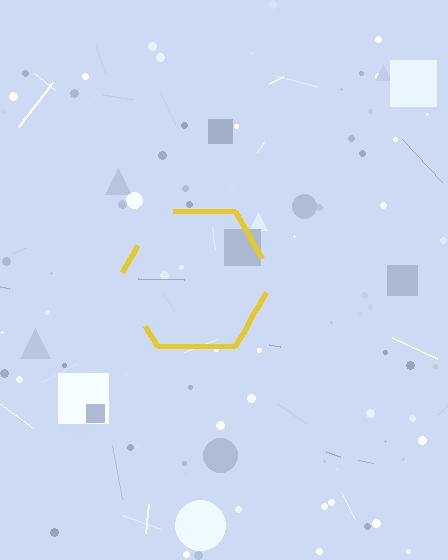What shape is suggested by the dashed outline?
The dashed outline suggests a hexagon.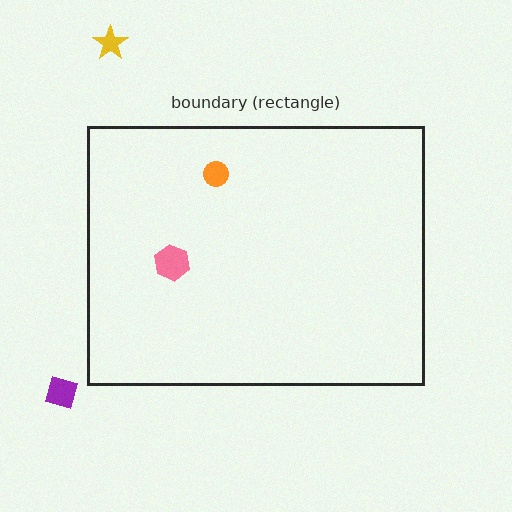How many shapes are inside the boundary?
2 inside, 2 outside.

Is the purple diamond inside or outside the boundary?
Outside.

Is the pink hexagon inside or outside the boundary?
Inside.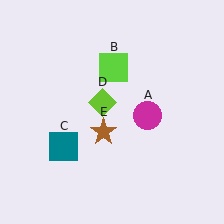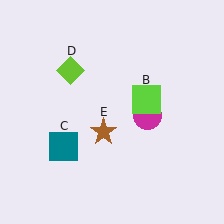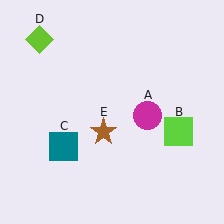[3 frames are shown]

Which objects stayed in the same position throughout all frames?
Magenta circle (object A) and teal square (object C) and brown star (object E) remained stationary.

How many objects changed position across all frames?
2 objects changed position: lime square (object B), lime diamond (object D).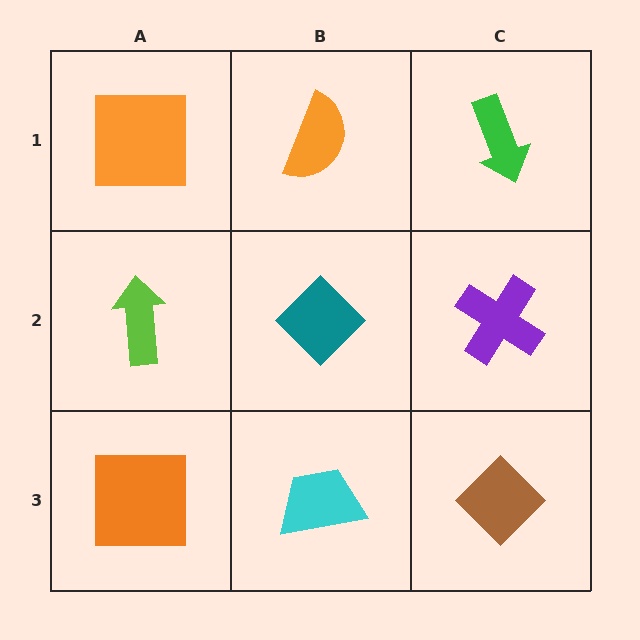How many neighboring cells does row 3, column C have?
2.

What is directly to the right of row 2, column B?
A purple cross.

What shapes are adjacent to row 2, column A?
An orange square (row 1, column A), an orange square (row 3, column A), a teal diamond (row 2, column B).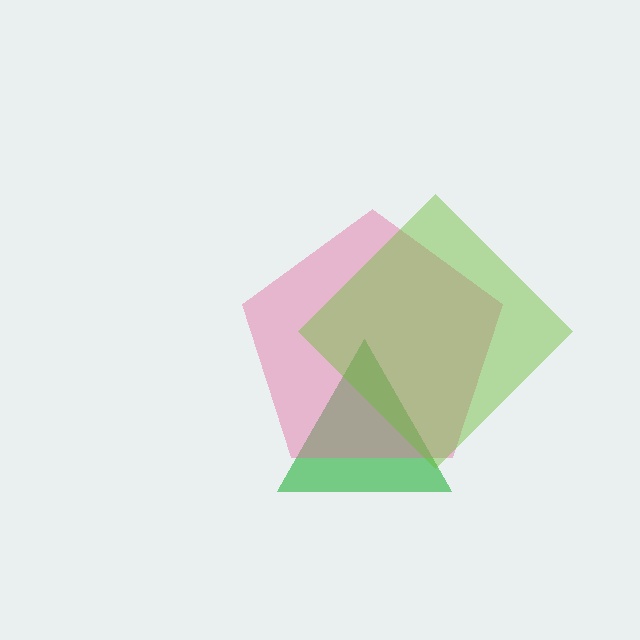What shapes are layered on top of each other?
The layered shapes are: a green triangle, a pink pentagon, a lime diamond.